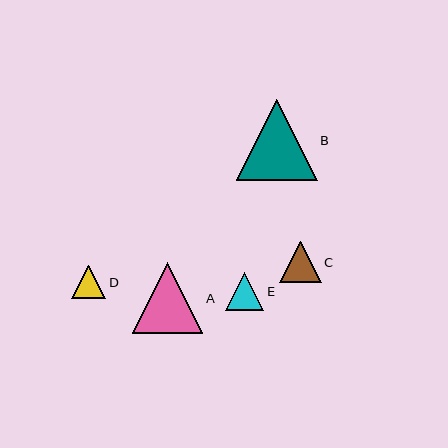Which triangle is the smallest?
Triangle D is the smallest with a size of approximately 34 pixels.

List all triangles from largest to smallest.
From largest to smallest: B, A, C, E, D.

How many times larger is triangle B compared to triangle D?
Triangle B is approximately 2.4 times the size of triangle D.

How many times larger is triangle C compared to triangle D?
Triangle C is approximately 1.2 times the size of triangle D.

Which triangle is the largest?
Triangle B is the largest with a size of approximately 81 pixels.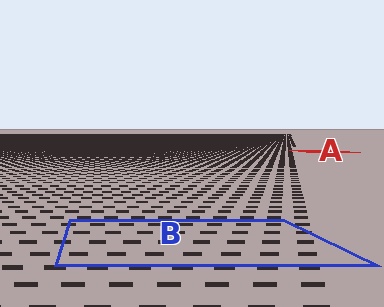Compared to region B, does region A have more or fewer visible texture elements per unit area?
Region A has more texture elements per unit area — they are packed more densely because it is farther away.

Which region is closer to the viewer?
Region B is closer. The texture elements there are larger and more spread out.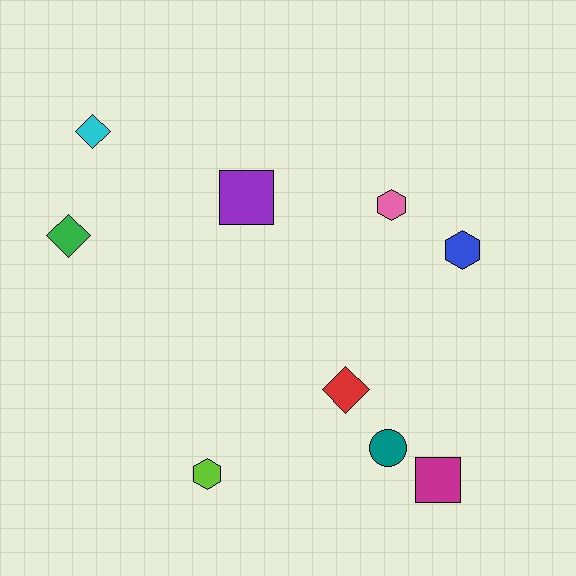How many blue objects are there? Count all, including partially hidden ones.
There is 1 blue object.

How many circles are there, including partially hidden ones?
There is 1 circle.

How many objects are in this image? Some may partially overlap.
There are 9 objects.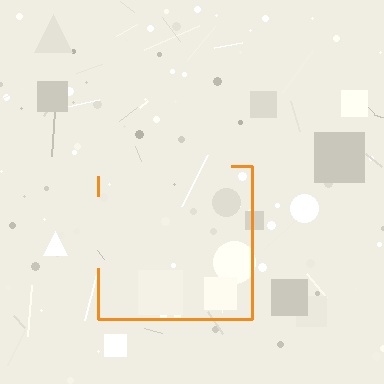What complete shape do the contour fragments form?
The contour fragments form a square.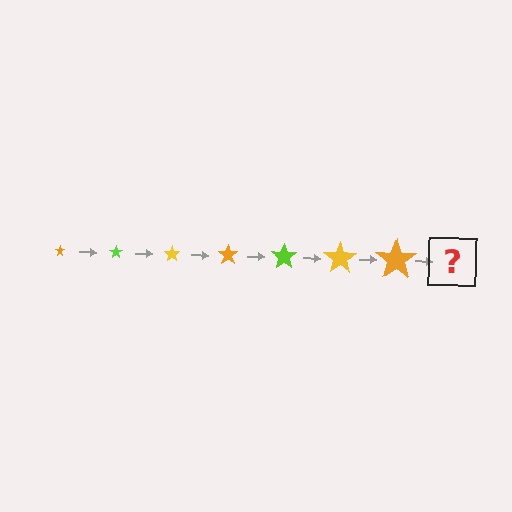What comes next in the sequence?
The next element should be a lime star, larger than the previous one.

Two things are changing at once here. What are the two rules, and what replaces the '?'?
The two rules are that the star grows larger each step and the color cycles through orange, lime, and yellow. The '?' should be a lime star, larger than the previous one.